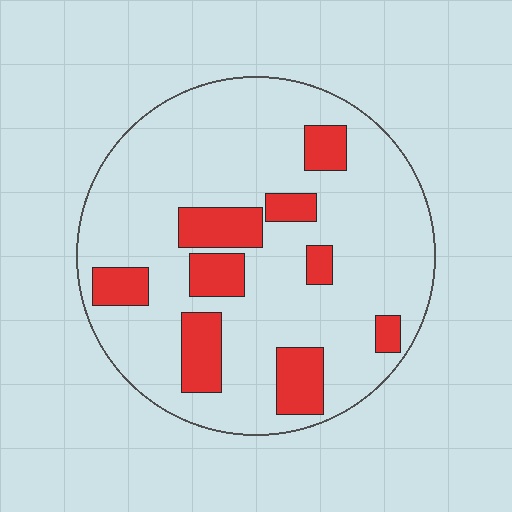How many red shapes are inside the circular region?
9.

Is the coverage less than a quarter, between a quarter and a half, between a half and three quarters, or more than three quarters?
Less than a quarter.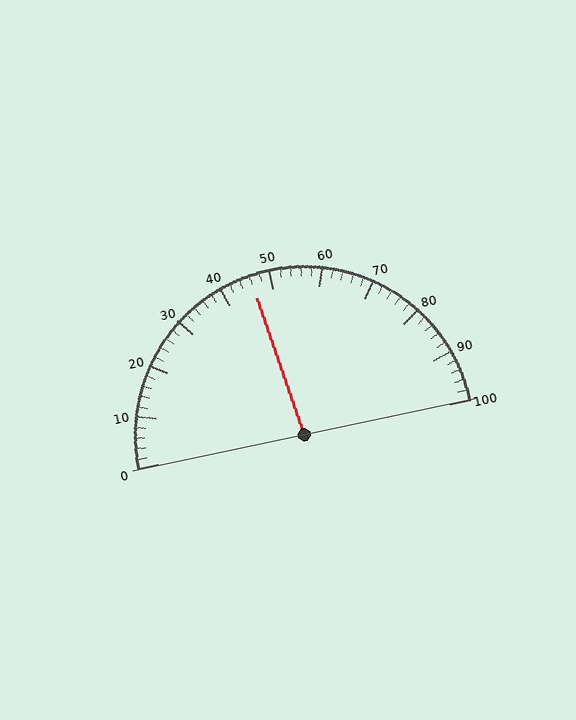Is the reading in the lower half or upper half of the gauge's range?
The reading is in the lower half of the range (0 to 100).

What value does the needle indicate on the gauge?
The needle indicates approximately 46.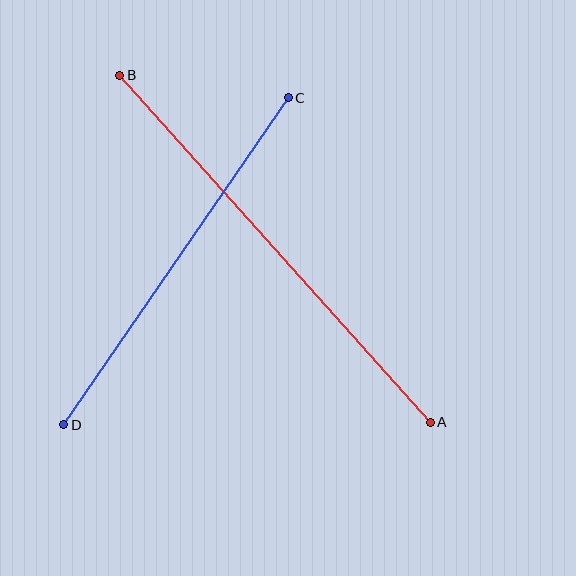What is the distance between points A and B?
The distance is approximately 466 pixels.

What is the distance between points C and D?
The distance is approximately 397 pixels.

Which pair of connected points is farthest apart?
Points A and B are farthest apart.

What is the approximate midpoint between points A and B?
The midpoint is at approximately (275, 249) pixels.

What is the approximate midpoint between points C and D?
The midpoint is at approximately (176, 261) pixels.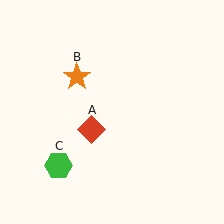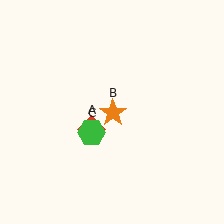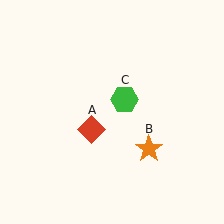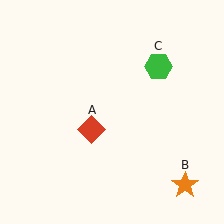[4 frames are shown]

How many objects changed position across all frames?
2 objects changed position: orange star (object B), green hexagon (object C).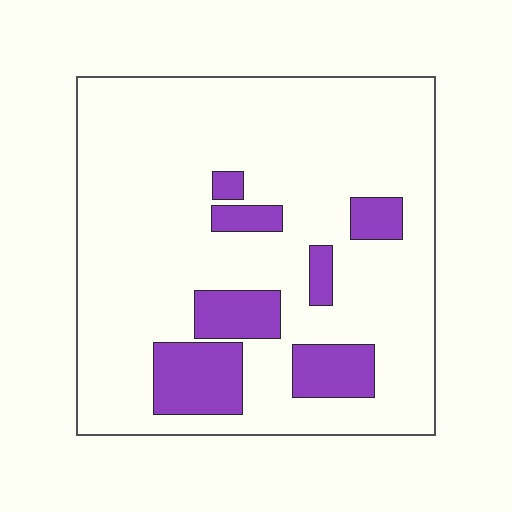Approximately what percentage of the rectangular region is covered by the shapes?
Approximately 15%.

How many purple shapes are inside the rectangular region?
7.